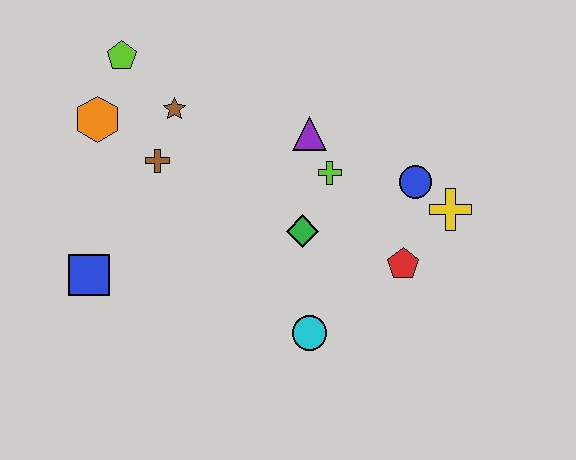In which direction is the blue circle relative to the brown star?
The blue circle is to the right of the brown star.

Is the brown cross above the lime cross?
Yes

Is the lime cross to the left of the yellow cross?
Yes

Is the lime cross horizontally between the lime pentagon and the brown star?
No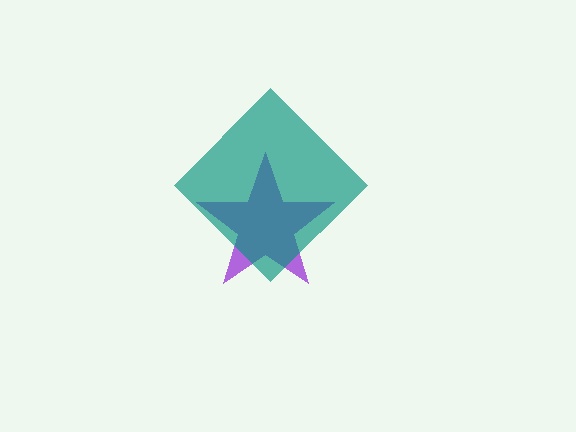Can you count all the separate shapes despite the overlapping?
Yes, there are 2 separate shapes.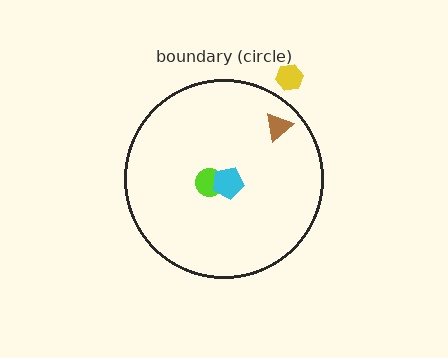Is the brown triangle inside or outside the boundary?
Inside.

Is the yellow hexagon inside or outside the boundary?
Outside.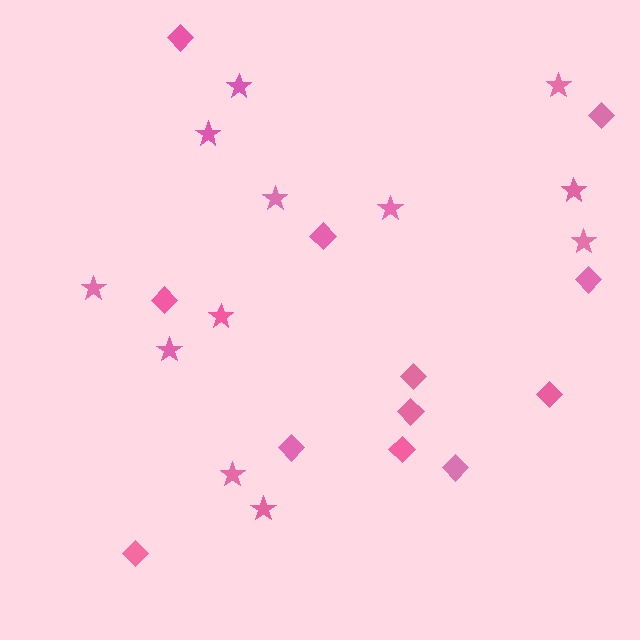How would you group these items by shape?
There are 2 groups: one group of stars (12) and one group of diamonds (12).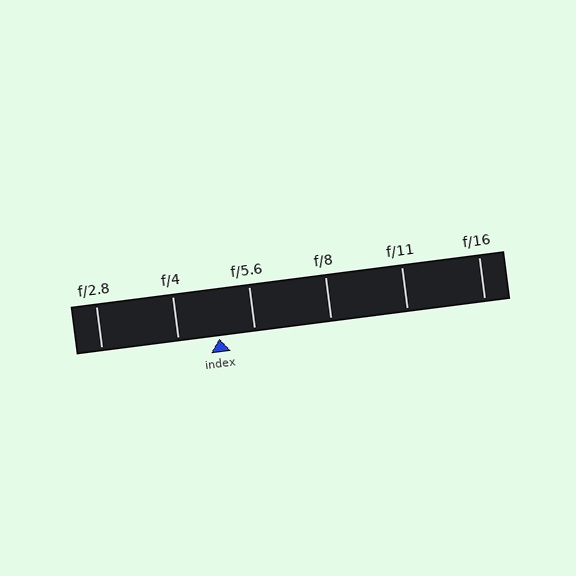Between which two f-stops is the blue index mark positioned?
The index mark is between f/4 and f/5.6.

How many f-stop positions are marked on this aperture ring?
There are 6 f-stop positions marked.